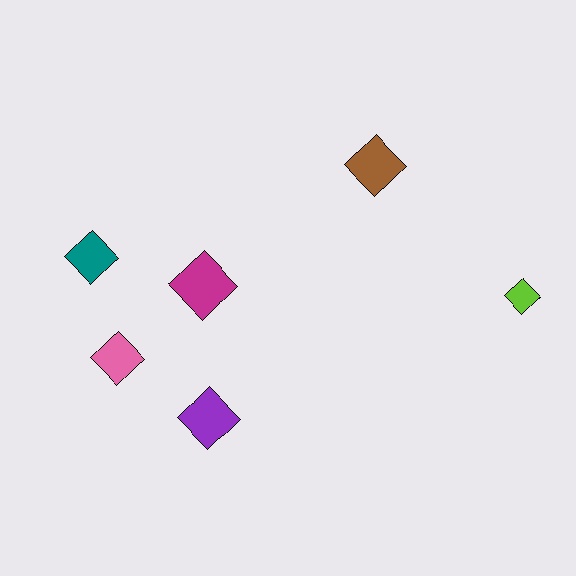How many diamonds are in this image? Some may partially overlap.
There are 6 diamonds.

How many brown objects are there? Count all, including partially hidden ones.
There is 1 brown object.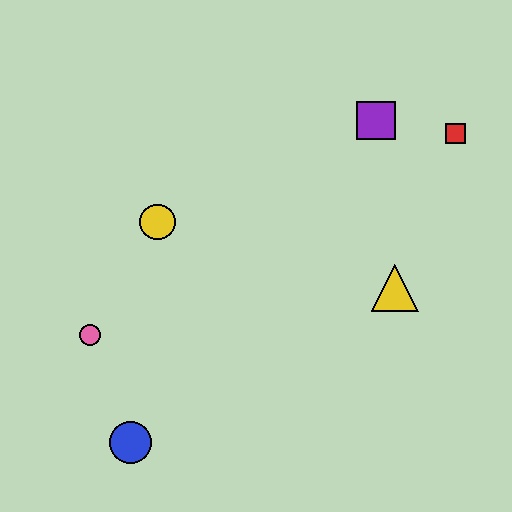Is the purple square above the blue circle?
Yes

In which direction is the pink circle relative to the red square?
The pink circle is to the left of the red square.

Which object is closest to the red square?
The purple square is closest to the red square.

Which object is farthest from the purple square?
The blue circle is farthest from the purple square.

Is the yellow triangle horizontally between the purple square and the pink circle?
No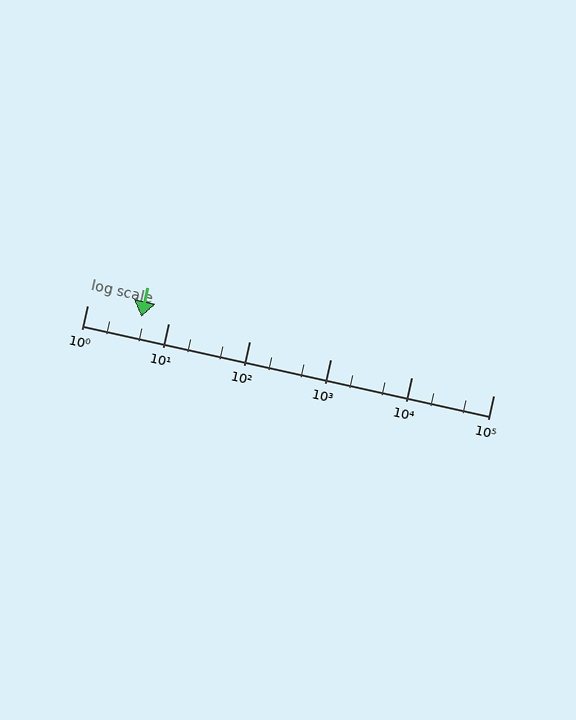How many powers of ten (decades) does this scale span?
The scale spans 5 decades, from 1 to 100000.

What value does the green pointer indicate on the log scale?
The pointer indicates approximately 4.7.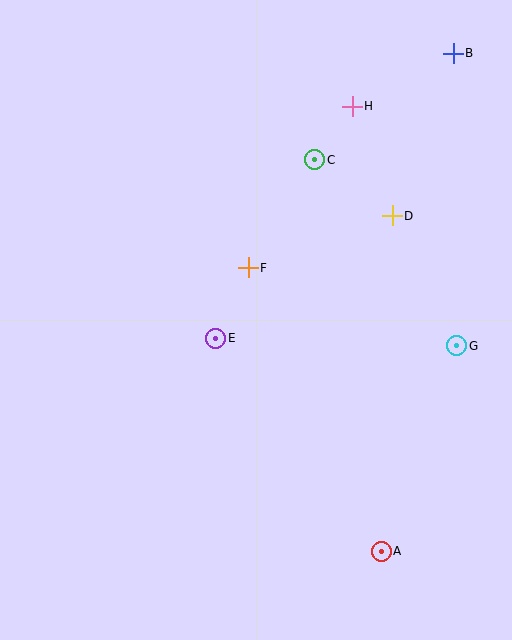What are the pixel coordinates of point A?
Point A is at (381, 551).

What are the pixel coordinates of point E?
Point E is at (216, 338).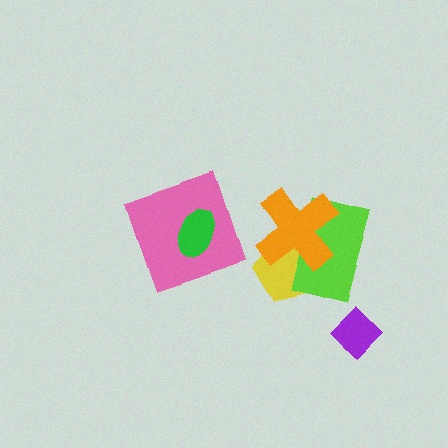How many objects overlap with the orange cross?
2 objects overlap with the orange cross.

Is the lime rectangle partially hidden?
Yes, it is partially covered by another shape.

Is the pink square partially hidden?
Yes, it is partially covered by another shape.